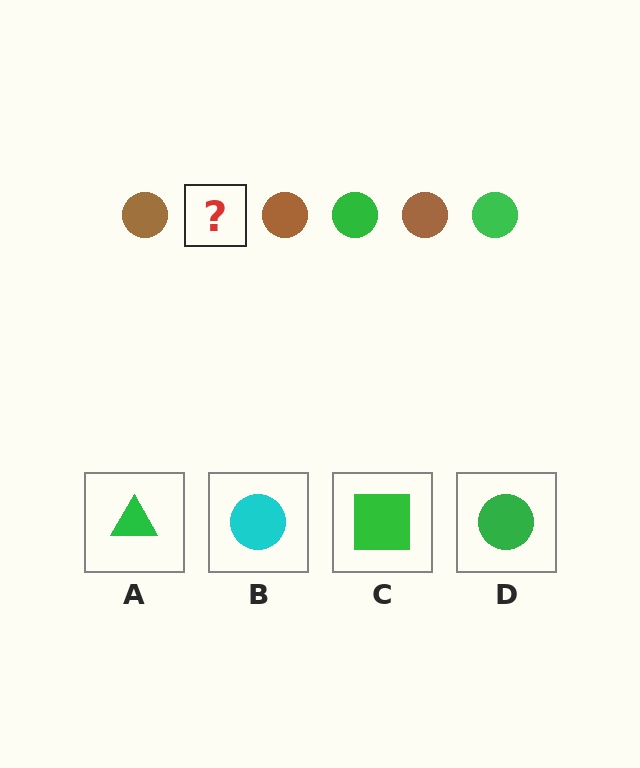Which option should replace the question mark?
Option D.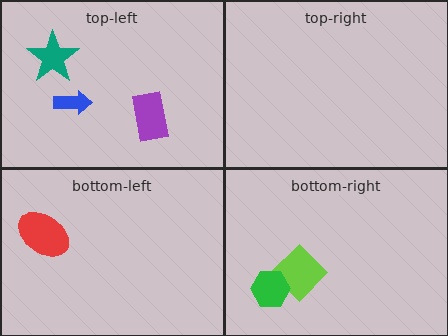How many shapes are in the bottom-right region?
2.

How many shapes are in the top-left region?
3.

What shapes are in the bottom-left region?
The red ellipse.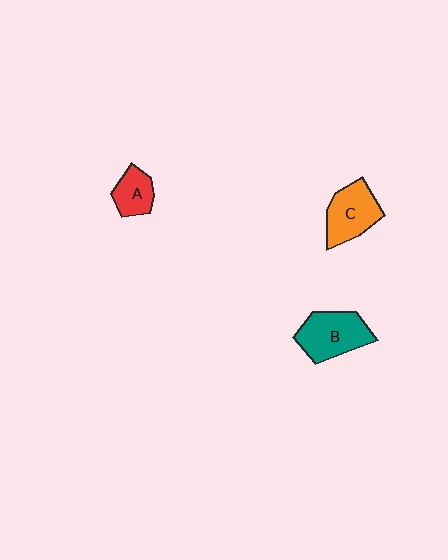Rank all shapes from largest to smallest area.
From largest to smallest: B (teal), C (orange), A (red).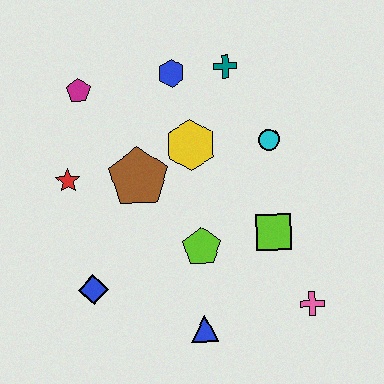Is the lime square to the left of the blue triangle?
No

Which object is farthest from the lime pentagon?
The magenta pentagon is farthest from the lime pentagon.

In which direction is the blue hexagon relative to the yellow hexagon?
The blue hexagon is above the yellow hexagon.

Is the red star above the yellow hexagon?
No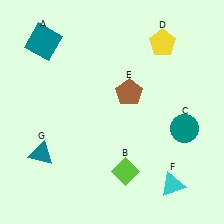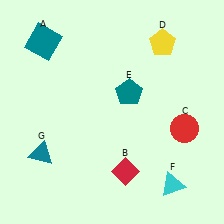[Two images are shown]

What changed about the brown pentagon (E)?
In Image 1, E is brown. In Image 2, it changed to teal.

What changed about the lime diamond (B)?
In Image 1, B is lime. In Image 2, it changed to red.